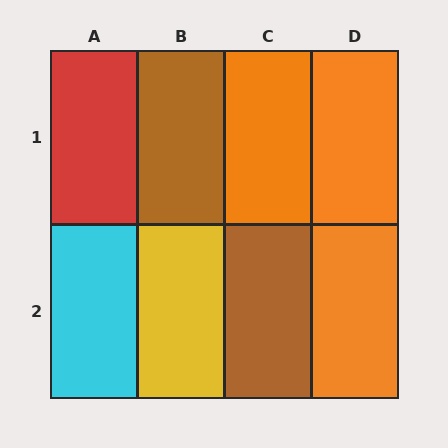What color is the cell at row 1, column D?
Orange.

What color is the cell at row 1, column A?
Red.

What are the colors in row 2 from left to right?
Cyan, yellow, brown, orange.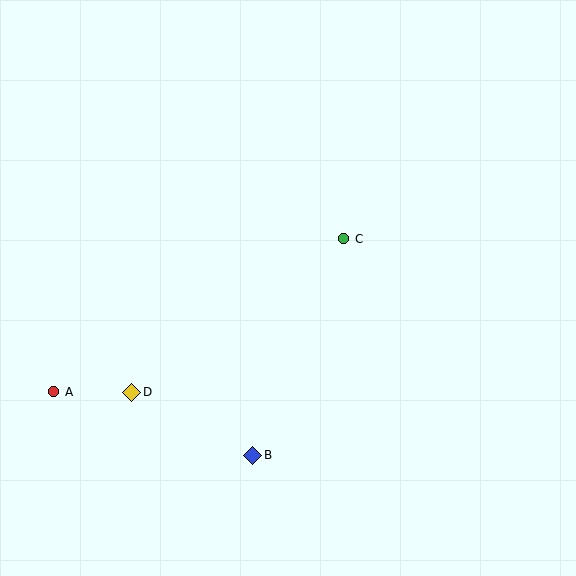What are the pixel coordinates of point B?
Point B is at (253, 455).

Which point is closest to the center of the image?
Point C at (344, 239) is closest to the center.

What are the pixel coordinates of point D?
Point D is at (132, 392).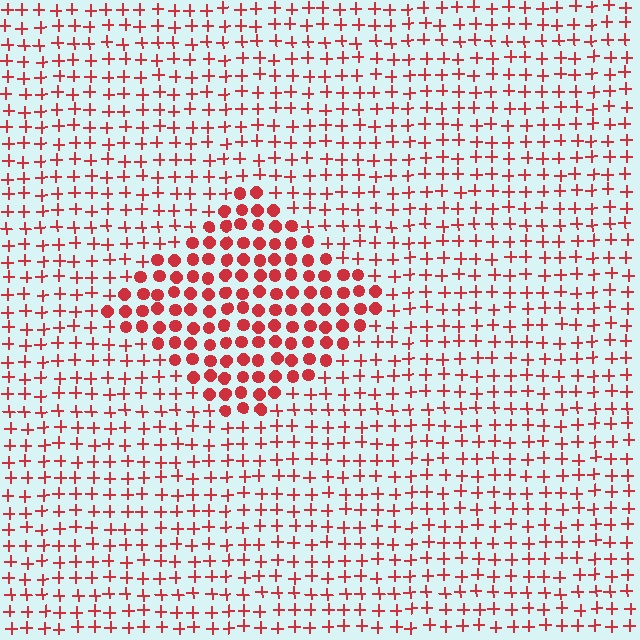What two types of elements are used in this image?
The image uses circles inside the diamond region and plus signs outside it.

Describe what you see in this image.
The image is filled with small red elements arranged in a uniform grid. A diamond-shaped region contains circles, while the surrounding area contains plus signs. The boundary is defined purely by the change in element shape.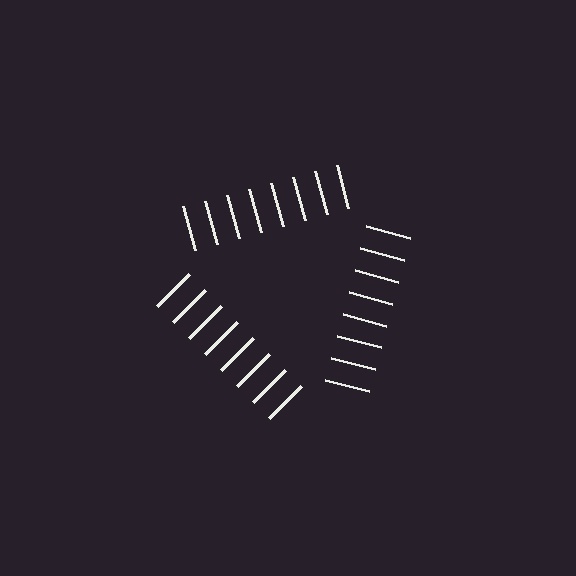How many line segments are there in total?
24 — 8 along each of the 3 edges.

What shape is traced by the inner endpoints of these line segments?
An illusory triangle — the line segments terminate on its edges but no continuous stroke is drawn.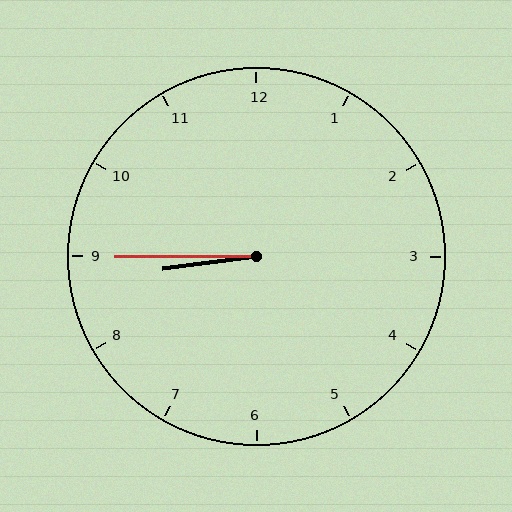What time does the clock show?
8:45.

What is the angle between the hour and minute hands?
Approximately 8 degrees.